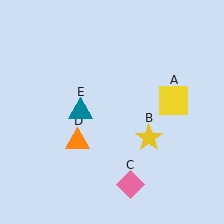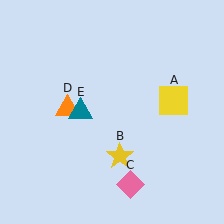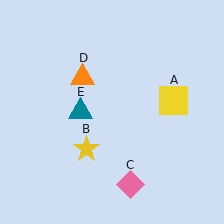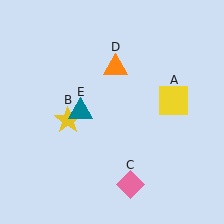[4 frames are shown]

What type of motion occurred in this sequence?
The yellow star (object B), orange triangle (object D) rotated clockwise around the center of the scene.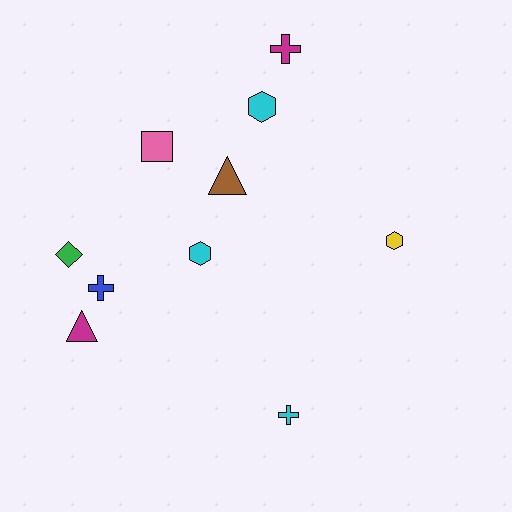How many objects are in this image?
There are 10 objects.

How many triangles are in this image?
There are 2 triangles.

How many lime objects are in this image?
There are no lime objects.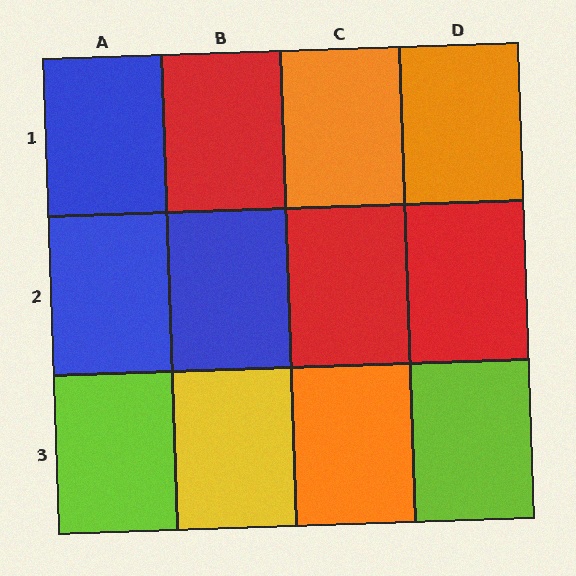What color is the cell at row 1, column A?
Blue.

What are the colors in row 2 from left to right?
Blue, blue, red, red.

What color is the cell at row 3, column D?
Lime.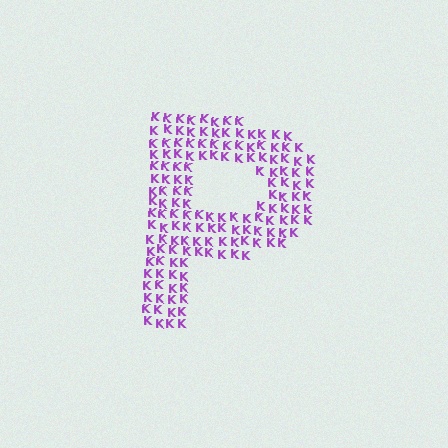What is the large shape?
The large shape is the letter P.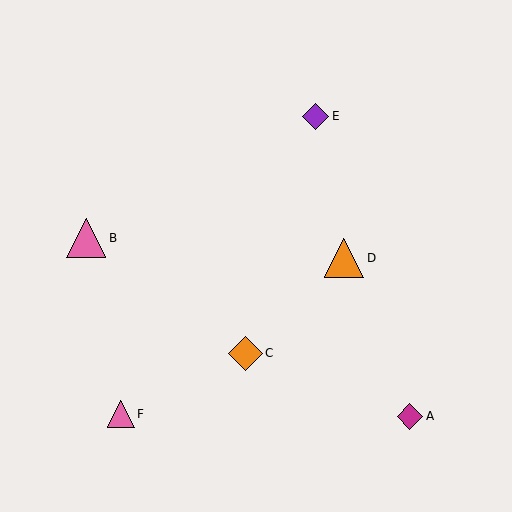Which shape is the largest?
The orange triangle (labeled D) is the largest.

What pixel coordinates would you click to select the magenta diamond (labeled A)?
Click at (410, 416) to select the magenta diamond A.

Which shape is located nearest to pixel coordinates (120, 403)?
The pink triangle (labeled F) at (121, 414) is nearest to that location.